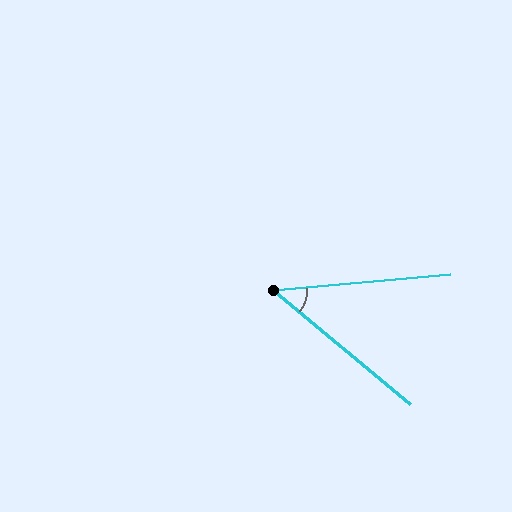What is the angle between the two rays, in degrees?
Approximately 45 degrees.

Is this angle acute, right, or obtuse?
It is acute.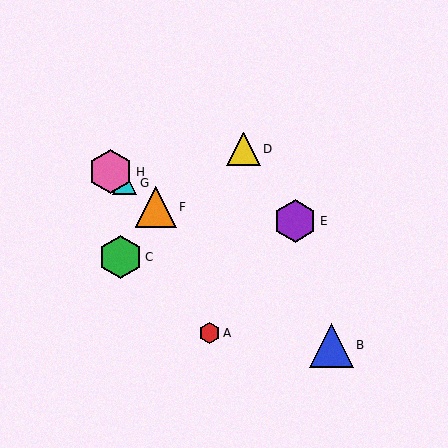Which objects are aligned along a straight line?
Objects B, F, G, H are aligned along a straight line.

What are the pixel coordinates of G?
Object G is at (125, 183).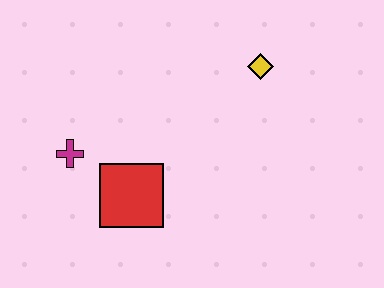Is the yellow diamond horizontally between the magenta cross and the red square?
No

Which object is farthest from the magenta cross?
The yellow diamond is farthest from the magenta cross.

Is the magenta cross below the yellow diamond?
Yes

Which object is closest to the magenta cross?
The red square is closest to the magenta cross.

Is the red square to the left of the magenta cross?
No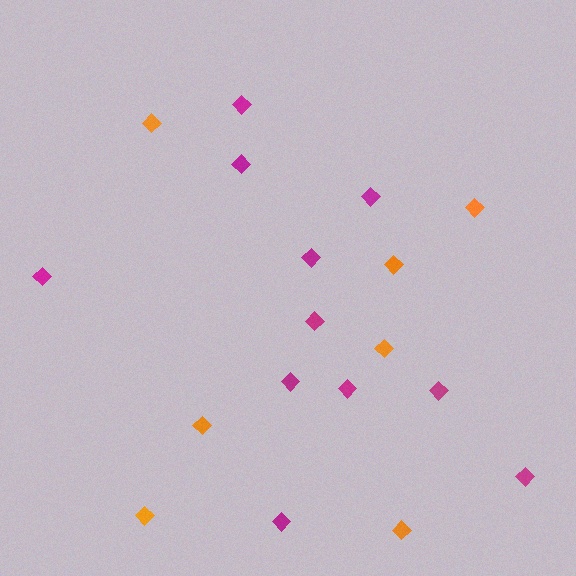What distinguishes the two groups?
There are 2 groups: one group of magenta diamonds (11) and one group of orange diamonds (7).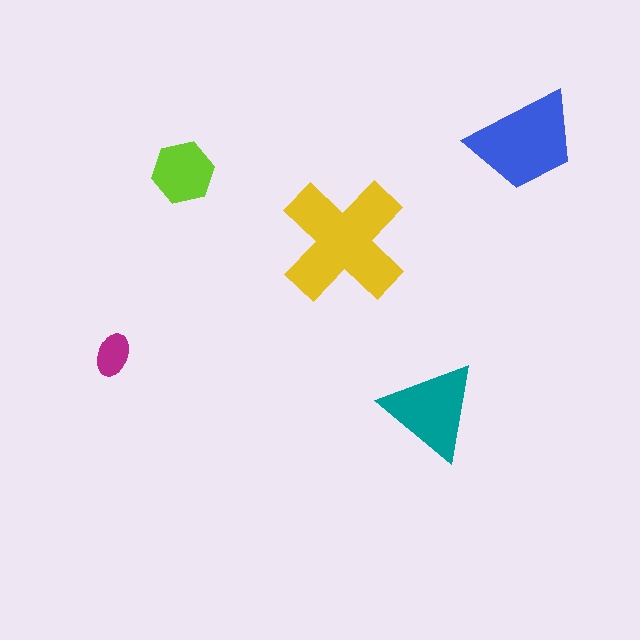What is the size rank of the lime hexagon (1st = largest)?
4th.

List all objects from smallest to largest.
The magenta ellipse, the lime hexagon, the teal triangle, the blue trapezoid, the yellow cross.